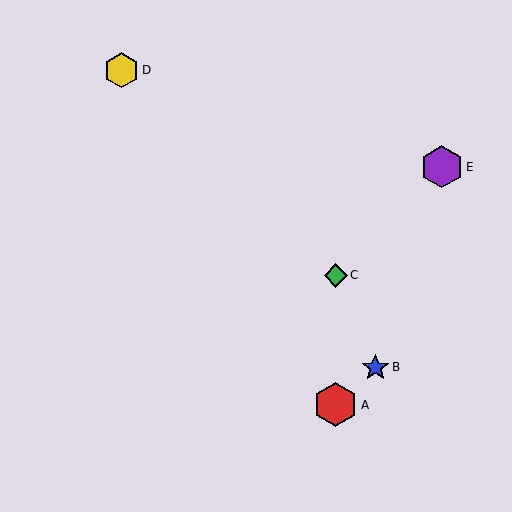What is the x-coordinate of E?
Object E is at x≈442.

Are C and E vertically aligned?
No, C is at x≈336 and E is at x≈442.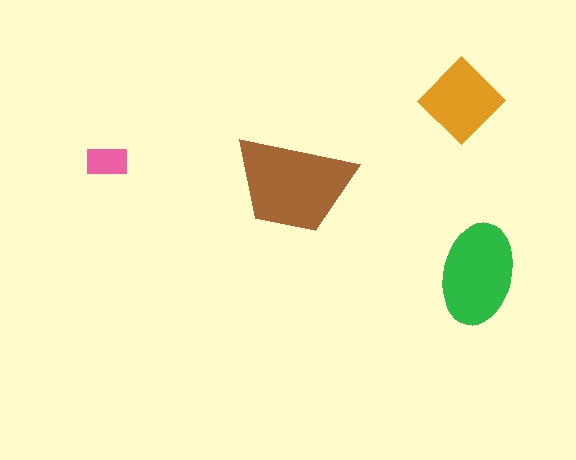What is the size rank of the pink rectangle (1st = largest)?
4th.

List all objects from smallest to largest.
The pink rectangle, the orange diamond, the green ellipse, the brown trapezoid.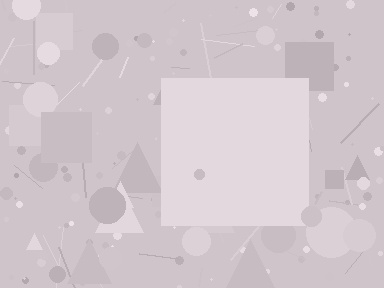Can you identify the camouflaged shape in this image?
The camouflaged shape is a square.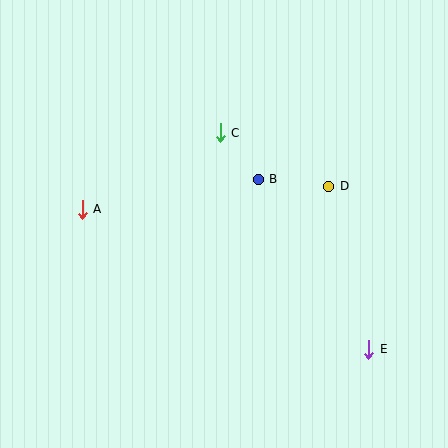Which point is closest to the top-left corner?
Point A is closest to the top-left corner.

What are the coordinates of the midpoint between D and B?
The midpoint between D and B is at (294, 183).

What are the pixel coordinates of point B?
Point B is at (258, 179).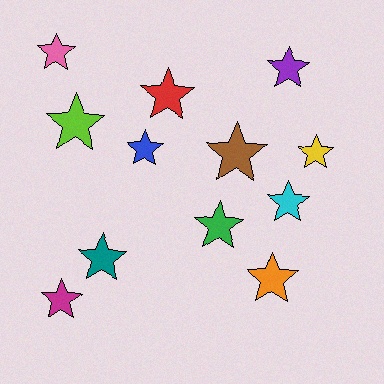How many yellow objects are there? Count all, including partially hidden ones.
There is 1 yellow object.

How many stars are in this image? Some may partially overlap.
There are 12 stars.